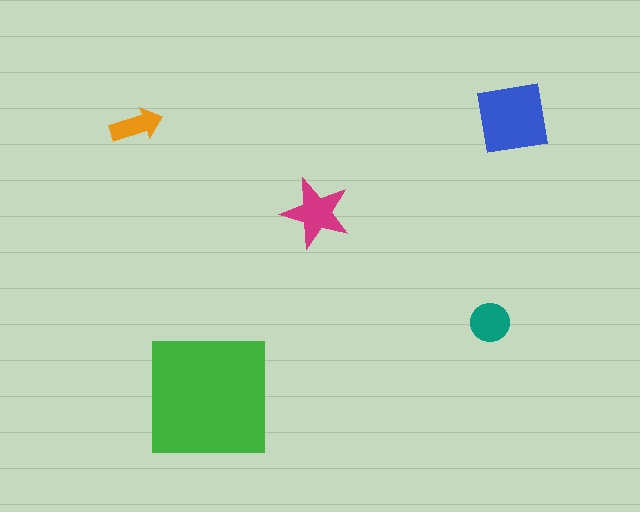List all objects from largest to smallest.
The green square, the blue square, the magenta star, the teal circle, the orange arrow.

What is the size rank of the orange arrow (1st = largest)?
5th.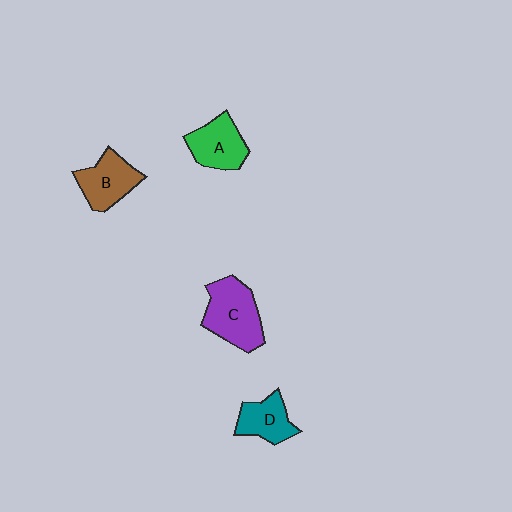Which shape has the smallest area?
Shape D (teal).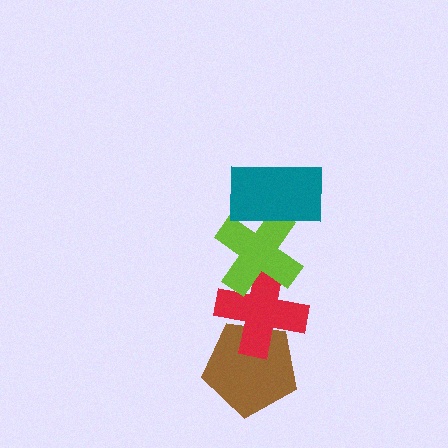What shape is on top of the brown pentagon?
The red cross is on top of the brown pentagon.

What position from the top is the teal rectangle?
The teal rectangle is 1st from the top.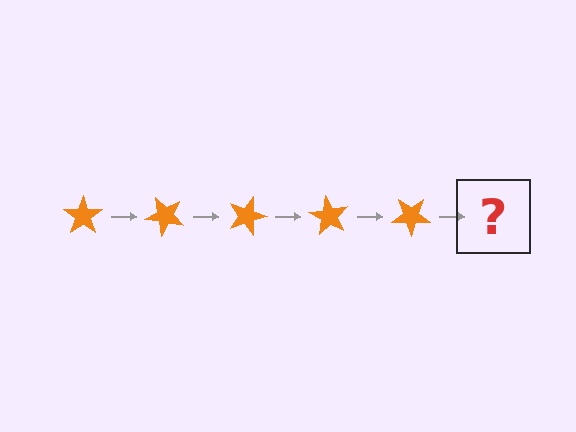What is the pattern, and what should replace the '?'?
The pattern is that the star rotates 45 degrees each step. The '?' should be an orange star rotated 225 degrees.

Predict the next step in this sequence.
The next step is an orange star rotated 225 degrees.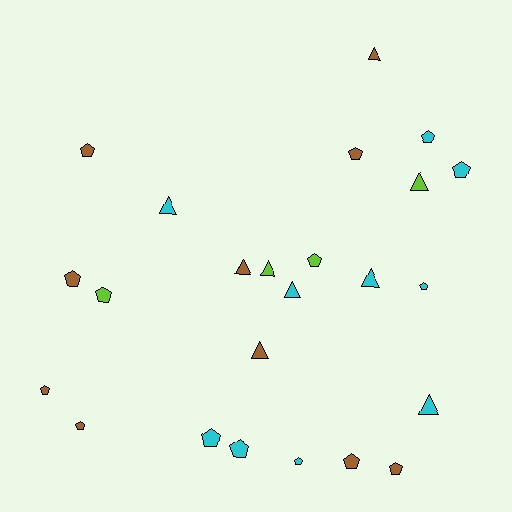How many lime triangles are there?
There are 2 lime triangles.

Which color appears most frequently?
Brown, with 10 objects.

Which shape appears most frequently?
Pentagon, with 15 objects.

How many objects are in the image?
There are 24 objects.